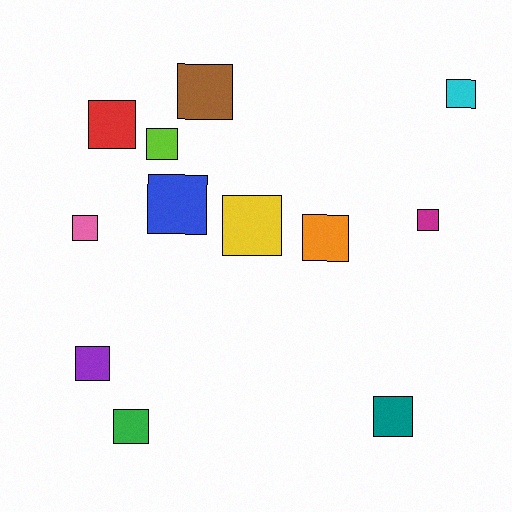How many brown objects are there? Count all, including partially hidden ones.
There is 1 brown object.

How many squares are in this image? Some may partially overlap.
There are 12 squares.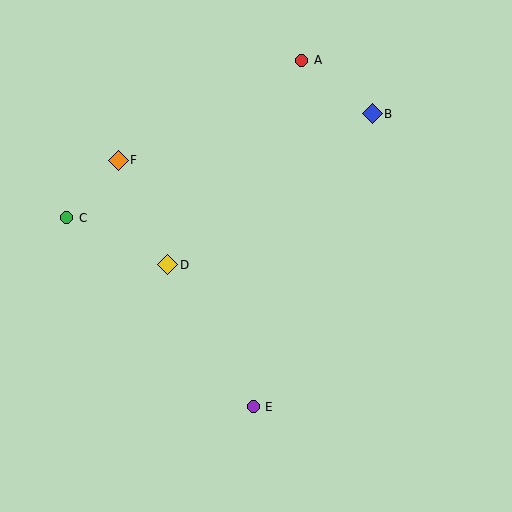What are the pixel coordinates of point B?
Point B is at (372, 114).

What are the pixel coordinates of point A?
Point A is at (302, 60).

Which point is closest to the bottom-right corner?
Point E is closest to the bottom-right corner.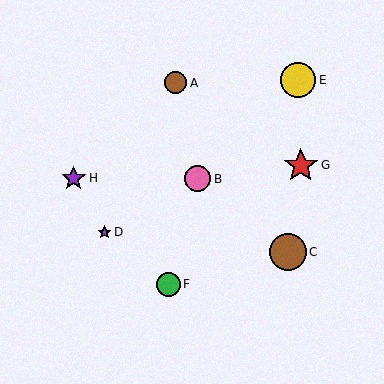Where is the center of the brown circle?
The center of the brown circle is at (288, 252).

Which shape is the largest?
The brown circle (labeled C) is the largest.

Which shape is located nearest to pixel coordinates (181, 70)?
The brown circle (labeled A) at (176, 83) is nearest to that location.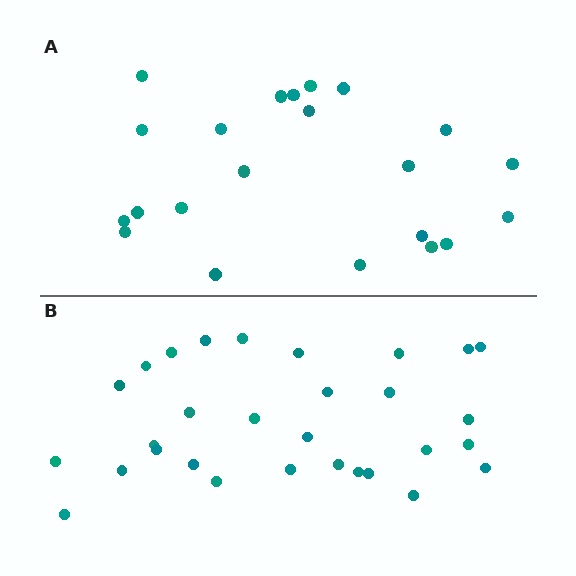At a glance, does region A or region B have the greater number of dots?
Region B (the bottom region) has more dots.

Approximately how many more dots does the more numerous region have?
Region B has roughly 8 or so more dots than region A.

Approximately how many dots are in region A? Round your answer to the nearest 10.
About 20 dots. (The exact count is 22, which rounds to 20.)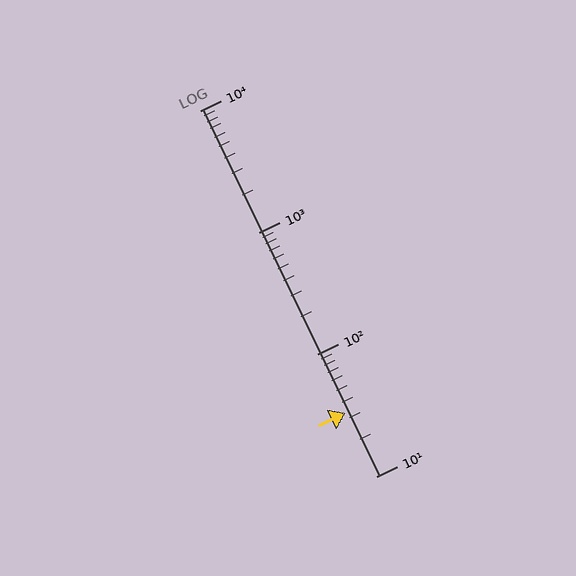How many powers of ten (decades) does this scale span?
The scale spans 3 decades, from 10 to 10000.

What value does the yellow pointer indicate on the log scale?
The pointer indicates approximately 33.